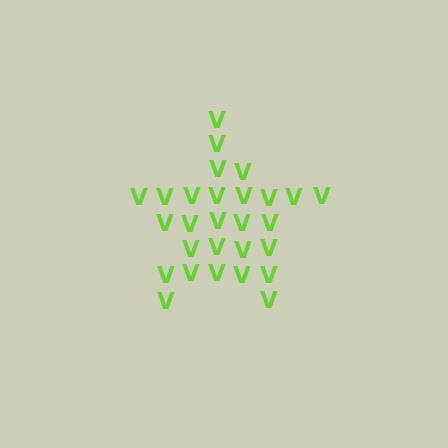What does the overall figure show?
The overall figure shows a star.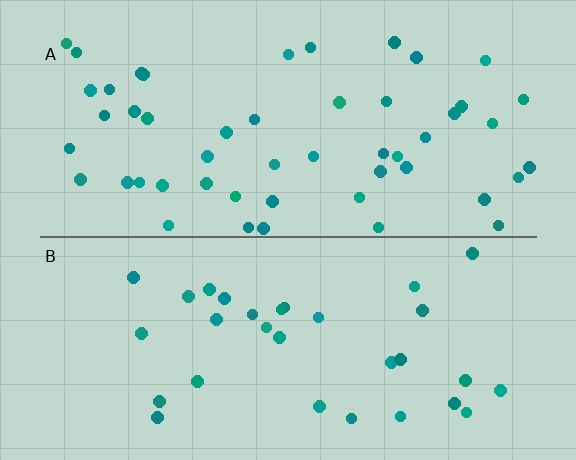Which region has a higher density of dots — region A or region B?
A (the top).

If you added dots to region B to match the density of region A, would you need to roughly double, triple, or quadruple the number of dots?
Approximately double.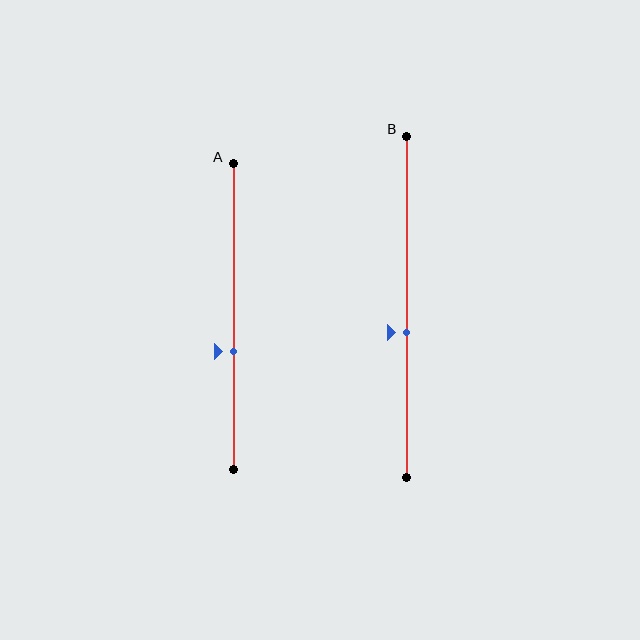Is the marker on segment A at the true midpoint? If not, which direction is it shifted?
No, the marker on segment A is shifted downward by about 11% of the segment length.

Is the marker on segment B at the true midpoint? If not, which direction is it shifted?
No, the marker on segment B is shifted downward by about 7% of the segment length.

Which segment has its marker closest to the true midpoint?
Segment B has its marker closest to the true midpoint.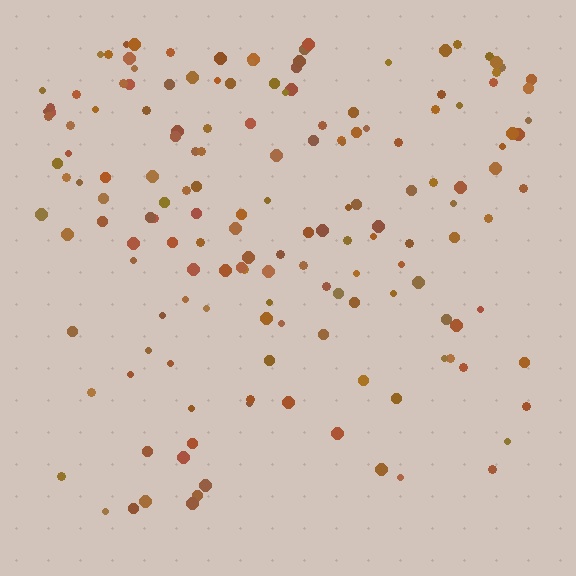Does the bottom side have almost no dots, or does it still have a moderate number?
Still a moderate number, just noticeably fewer than the top.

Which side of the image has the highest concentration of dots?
The top.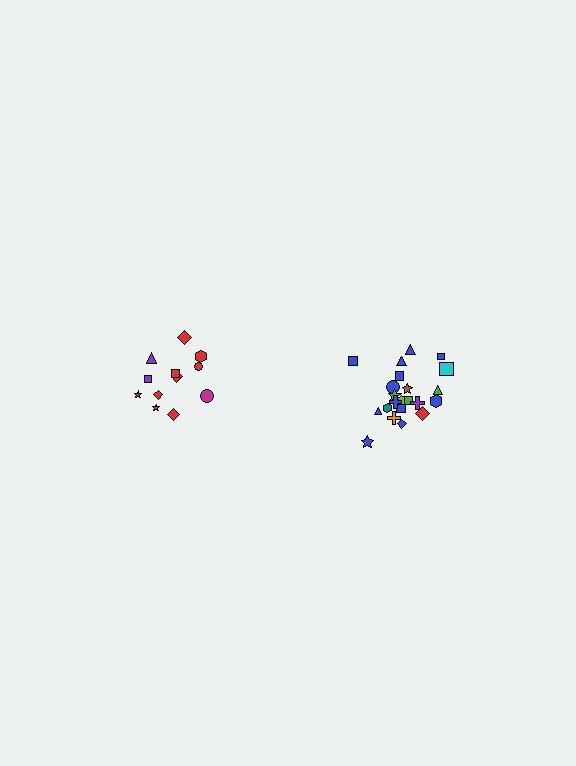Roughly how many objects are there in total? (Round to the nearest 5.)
Roughly 35 objects in total.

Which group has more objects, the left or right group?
The right group.